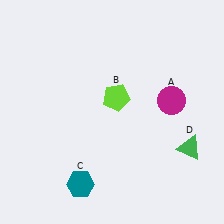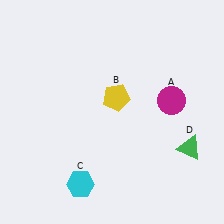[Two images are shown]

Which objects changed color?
B changed from lime to yellow. C changed from teal to cyan.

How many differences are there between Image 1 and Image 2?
There are 2 differences between the two images.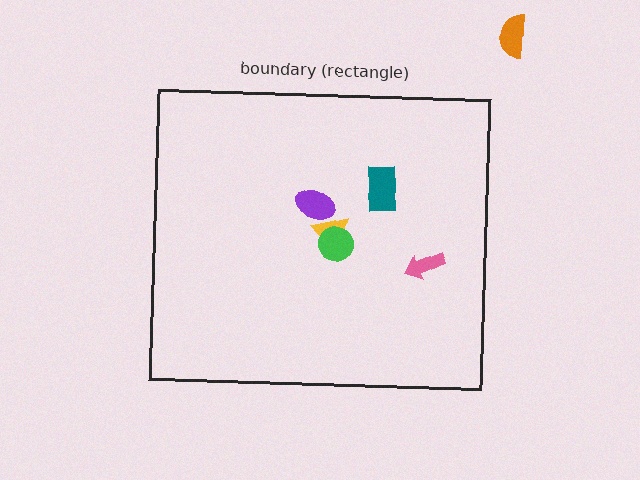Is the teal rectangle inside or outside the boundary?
Inside.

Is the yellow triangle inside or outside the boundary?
Inside.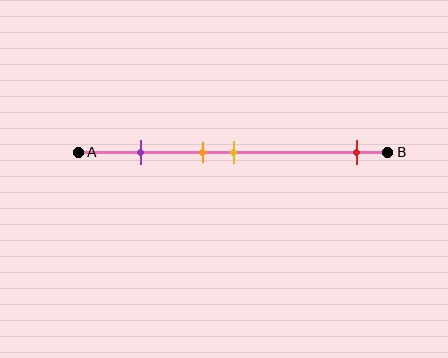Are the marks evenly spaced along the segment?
No, the marks are not evenly spaced.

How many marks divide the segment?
There are 4 marks dividing the segment.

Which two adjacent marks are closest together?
The orange and yellow marks are the closest adjacent pair.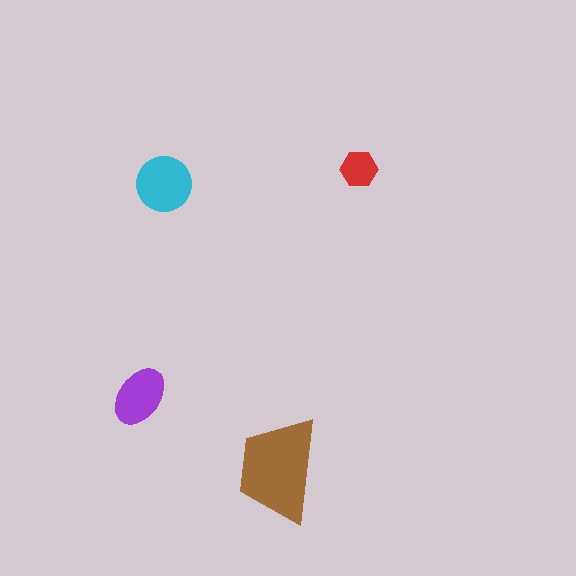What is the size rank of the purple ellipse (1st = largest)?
3rd.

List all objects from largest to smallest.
The brown trapezoid, the cyan circle, the purple ellipse, the red hexagon.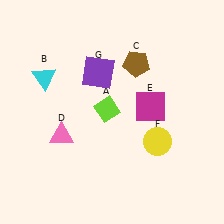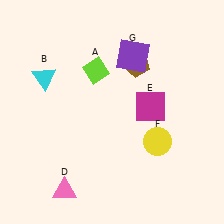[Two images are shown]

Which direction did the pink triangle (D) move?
The pink triangle (D) moved down.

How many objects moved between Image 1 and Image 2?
3 objects moved between the two images.